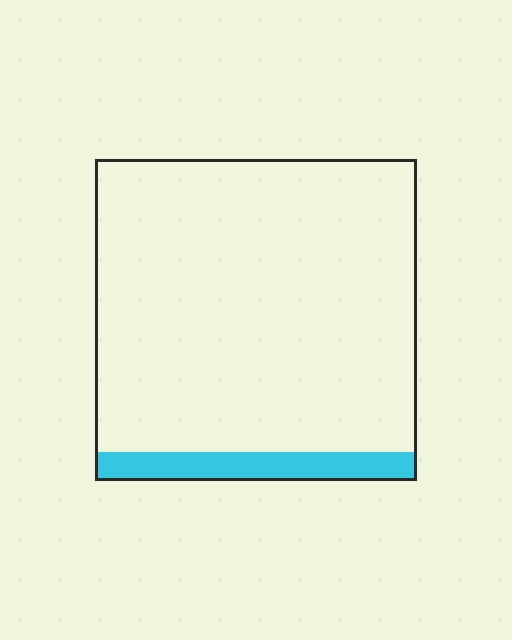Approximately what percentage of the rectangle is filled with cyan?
Approximately 10%.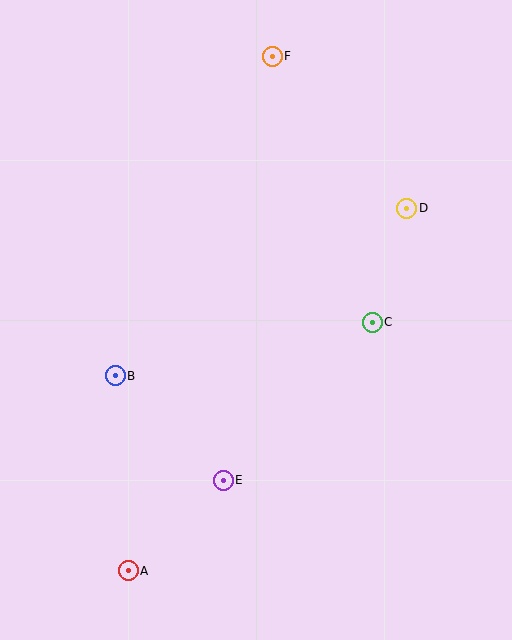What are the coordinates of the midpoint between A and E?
The midpoint between A and E is at (176, 525).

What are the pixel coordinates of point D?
Point D is at (407, 208).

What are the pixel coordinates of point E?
Point E is at (223, 480).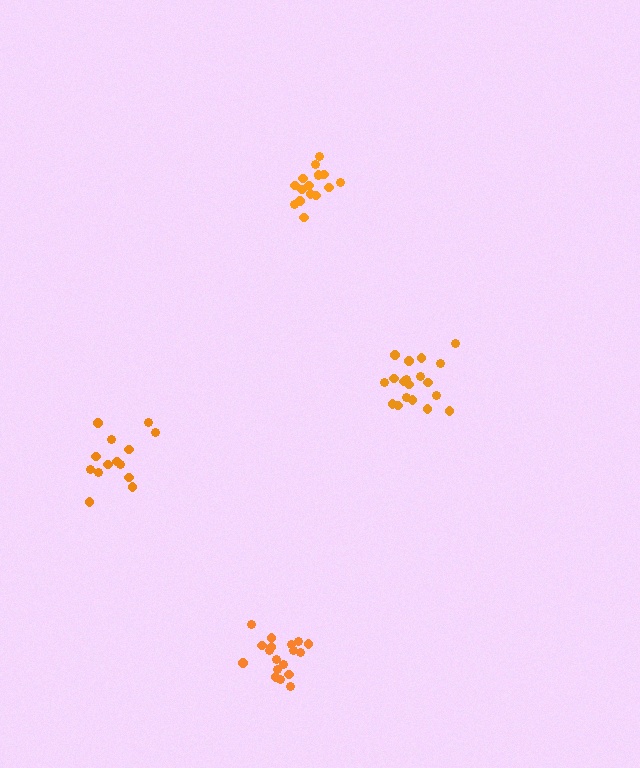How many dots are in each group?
Group 1: 19 dots, Group 2: 18 dots, Group 3: 14 dots, Group 4: 16 dots (67 total).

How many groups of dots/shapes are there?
There are 4 groups.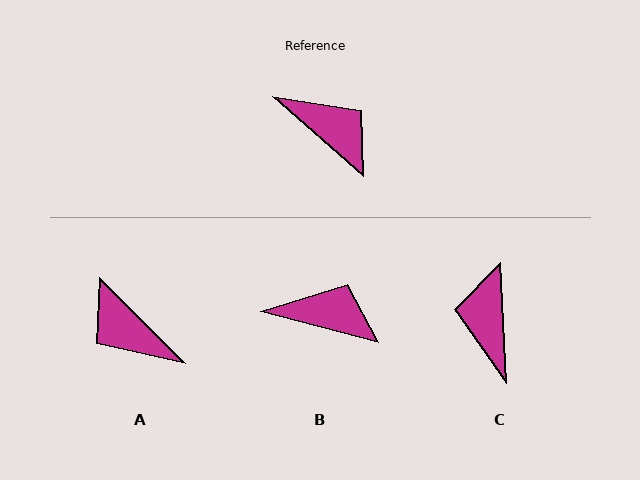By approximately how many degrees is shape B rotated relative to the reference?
Approximately 26 degrees counter-clockwise.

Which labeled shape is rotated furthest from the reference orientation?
A, about 176 degrees away.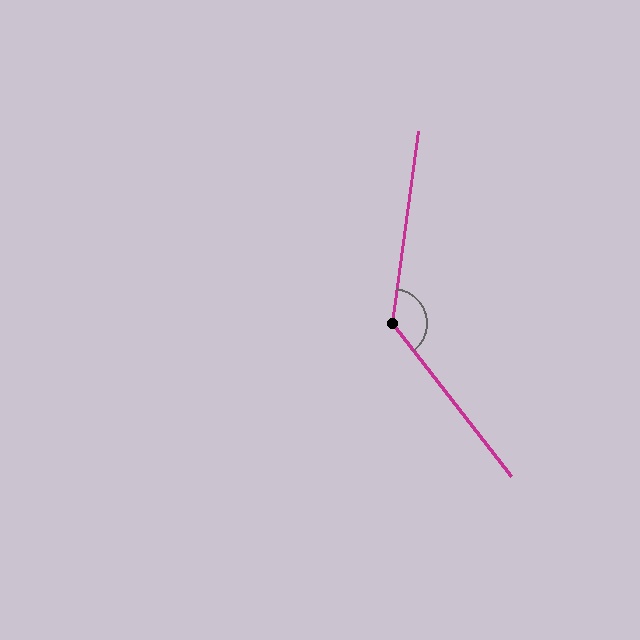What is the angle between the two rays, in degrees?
Approximately 134 degrees.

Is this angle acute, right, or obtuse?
It is obtuse.